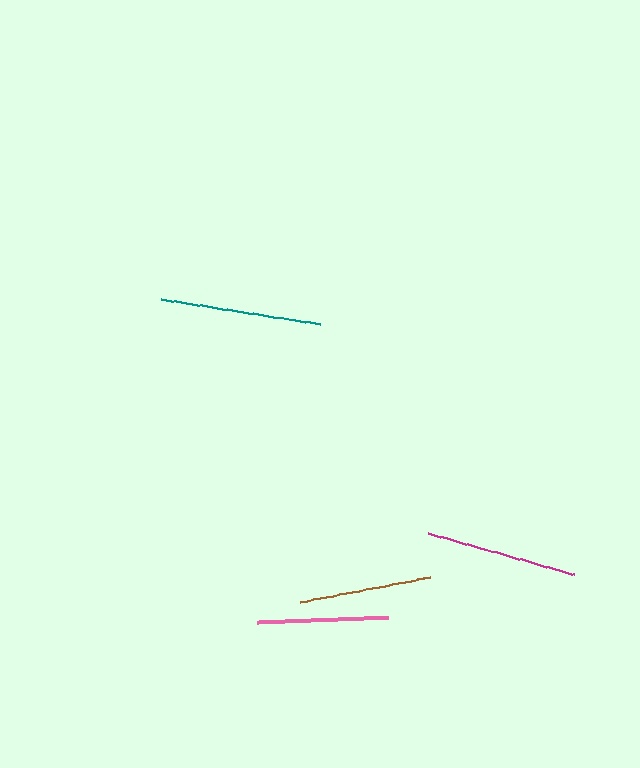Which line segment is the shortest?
The pink line is the shortest at approximately 131 pixels.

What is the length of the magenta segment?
The magenta segment is approximately 152 pixels long.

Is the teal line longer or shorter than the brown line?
The teal line is longer than the brown line.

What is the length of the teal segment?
The teal segment is approximately 161 pixels long.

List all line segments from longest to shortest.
From longest to shortest: teal, magenta, brown, pink.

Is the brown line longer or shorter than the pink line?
The brown line is longer than the pink line.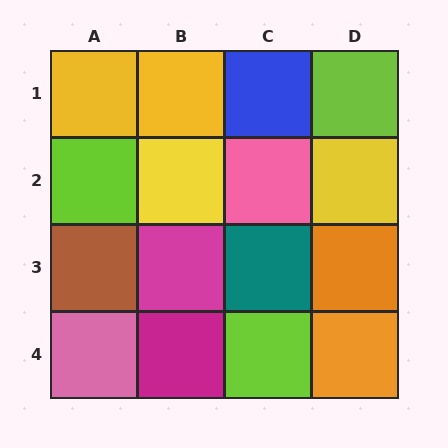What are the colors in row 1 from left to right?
Yellow, yellow, blue, lime.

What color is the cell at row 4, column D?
Orange.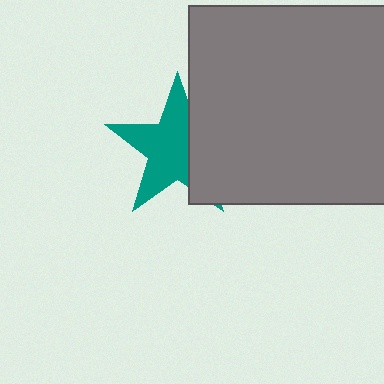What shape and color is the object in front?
The object in front is a gray square.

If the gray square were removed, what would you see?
You would see the complete teal star.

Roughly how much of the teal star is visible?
About half of it is visible (roughly 63%).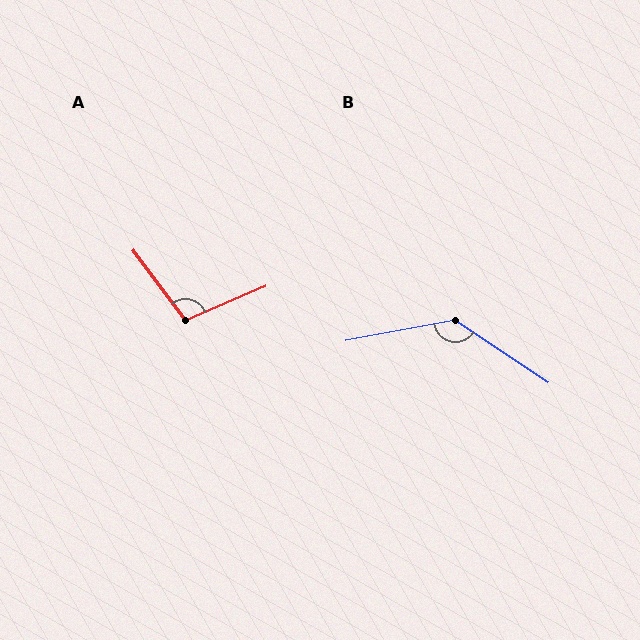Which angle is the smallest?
A, at approximately 103 degrees.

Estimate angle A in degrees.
Approximately 103 degrees.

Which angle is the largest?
B, at approximately 136 degrees.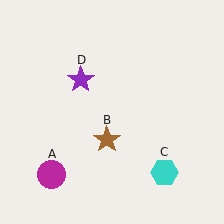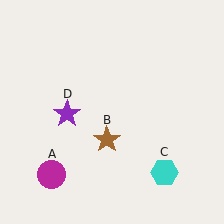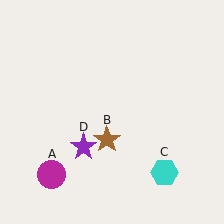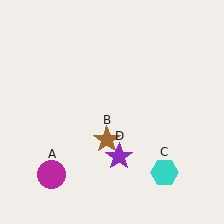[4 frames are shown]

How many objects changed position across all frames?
1 object changed position: purple star (object D).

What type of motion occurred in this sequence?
The purple star (object D) rotated counterclockwise around the center of the scene.